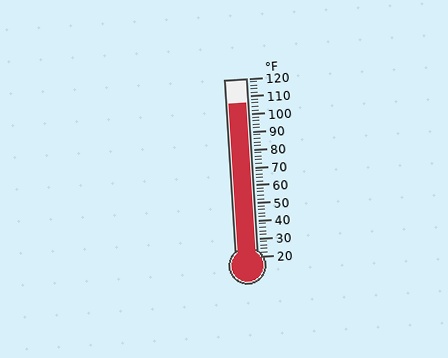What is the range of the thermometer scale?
The thermometer scale ranges from 20°F to 120°F.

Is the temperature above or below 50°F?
The temperature is above 50°F.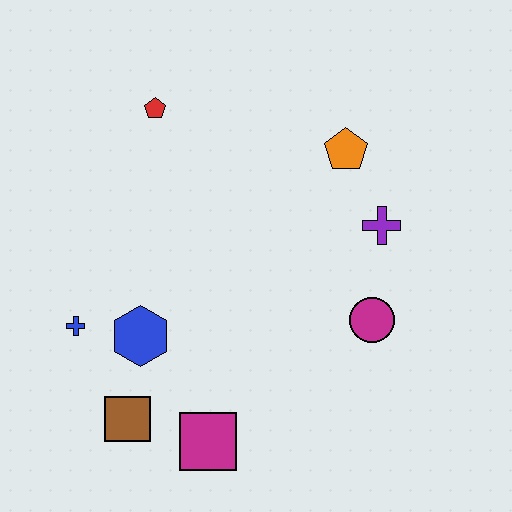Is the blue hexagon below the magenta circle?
Yes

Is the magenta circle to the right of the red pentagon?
Yes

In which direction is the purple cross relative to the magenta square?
The purple cross is above the magenta square.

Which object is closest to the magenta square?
The brown square is closest to the magenta square.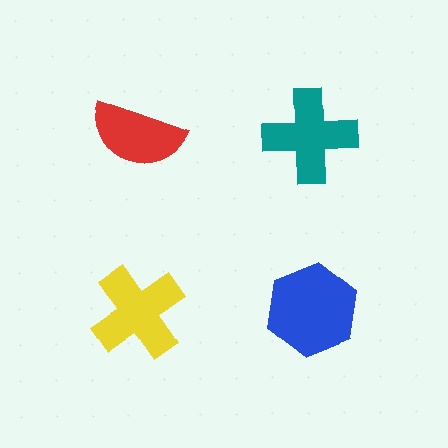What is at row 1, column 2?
A teal cross.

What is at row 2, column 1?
A yellow cross.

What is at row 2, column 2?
A blue hexagon.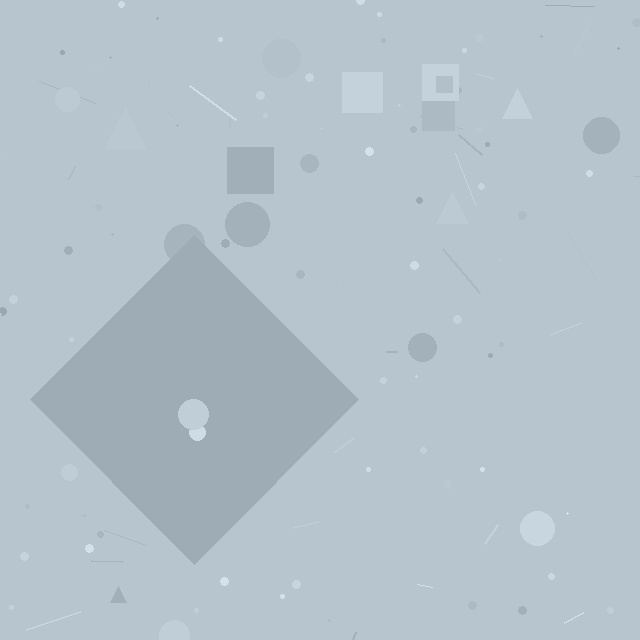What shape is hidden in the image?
A diamond is hidden in the image.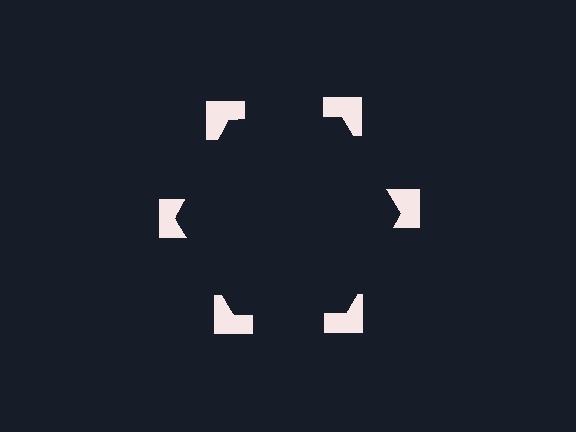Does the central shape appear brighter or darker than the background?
It typically appears slightly darker than the background, even though no actual brightness change is drawn.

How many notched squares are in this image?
There are 6 — one at each vertex of the illusory hexagon.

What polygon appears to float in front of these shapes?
An illusory hexagon — its edges are inferred from the aligned wedge cuts in the notched squares, not physically drawn.